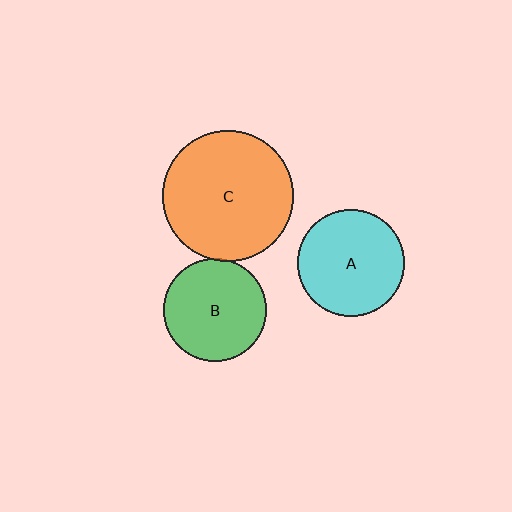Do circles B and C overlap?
Yes.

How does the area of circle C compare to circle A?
Approximately 1.5 times.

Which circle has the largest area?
Circle C (orange).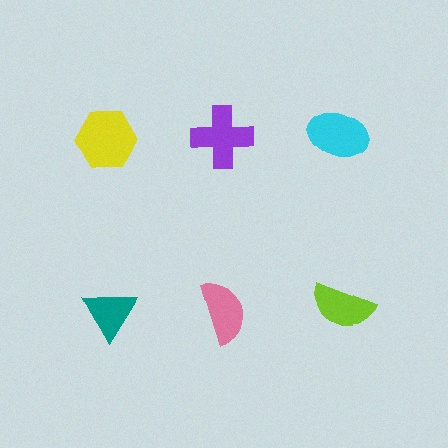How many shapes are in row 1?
3 shapes.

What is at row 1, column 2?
A purple cross.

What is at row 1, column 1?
A yellow hexagon.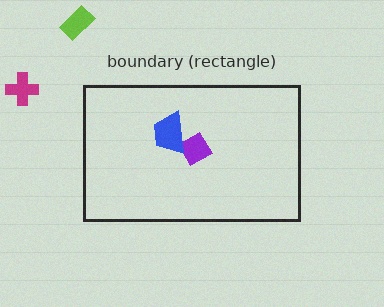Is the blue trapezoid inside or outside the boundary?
Inside.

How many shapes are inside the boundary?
2 inside, 2 outside.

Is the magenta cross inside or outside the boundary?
Outside.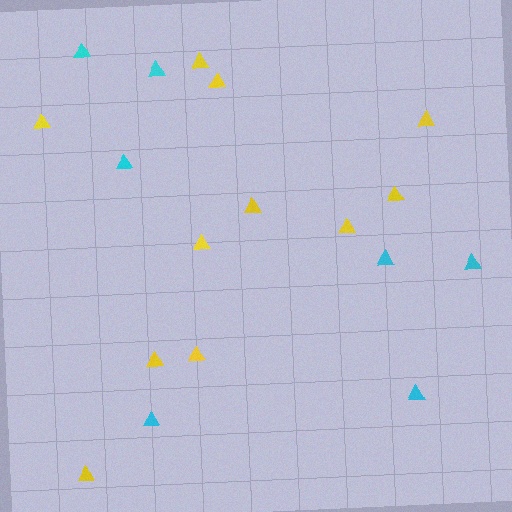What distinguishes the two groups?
There are 2 groups: one group of yellow triangles (11) and one group of cyan triangles (7).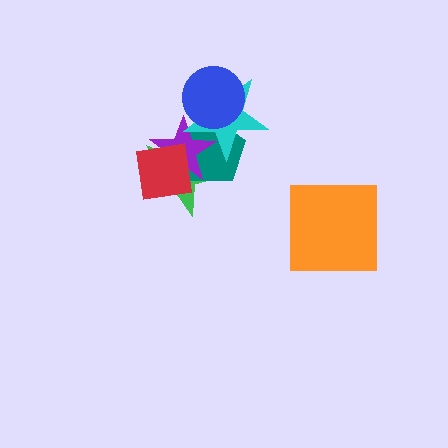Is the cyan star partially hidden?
Yes, it is partially covered by another shape.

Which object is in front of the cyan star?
The blue circle is in front of the cyan star.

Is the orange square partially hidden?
No, no other shape covers it.